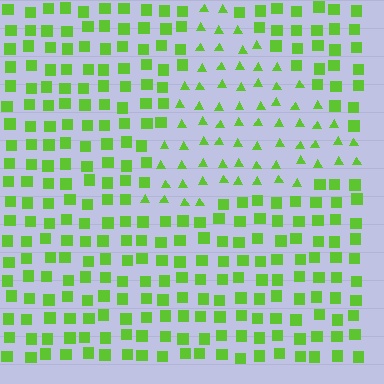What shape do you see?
I see a triangle.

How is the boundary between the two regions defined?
The boundary is defined by a change in element shape: triangles inside vs. squares outside. All elements share the same color and spacing.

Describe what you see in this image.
The image is filled with small lime elements arranged in a uniform grid. A triangle-shaped region contains triangles, while the surrounding area contains squares. The boundary is defined purely by the change in element shape.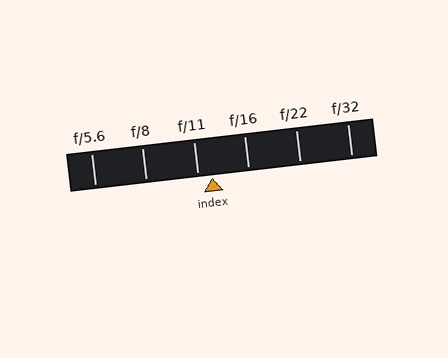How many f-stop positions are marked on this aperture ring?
There are 6 f-stop positions marked.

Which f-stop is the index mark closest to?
The index mark is closest to f/11.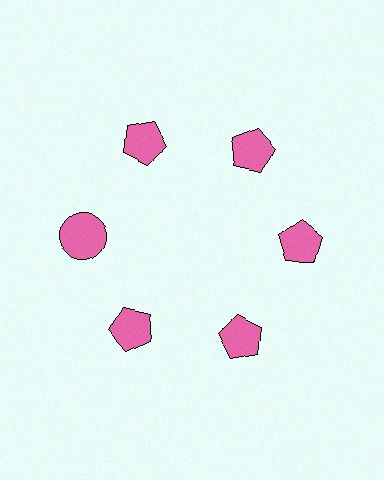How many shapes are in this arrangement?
There are 6 shapes arranged in a ring pattern.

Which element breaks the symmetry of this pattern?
The pink circle at roughly the 9 o'clock position breaks the symmetry. All other shapes are pink pentagons.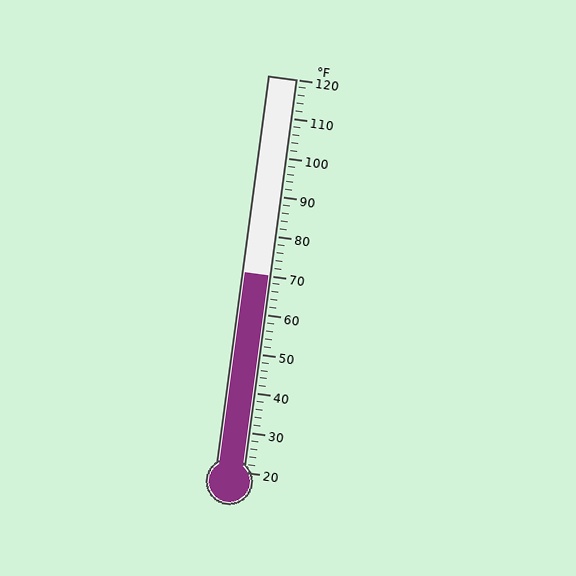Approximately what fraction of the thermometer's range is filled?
The thermometer is filled to approximately 50% of its range.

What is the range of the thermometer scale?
The thermometer scale ranges from 20°F to 120°F.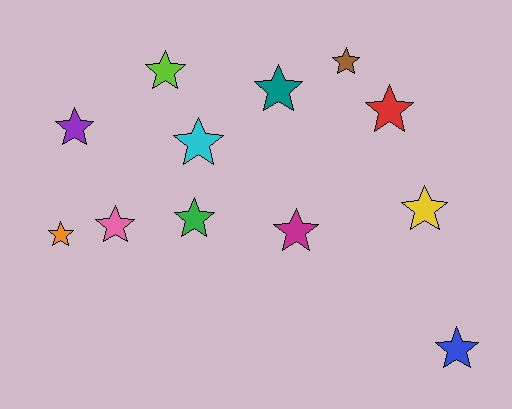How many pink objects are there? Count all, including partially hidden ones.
There is 1 pink object.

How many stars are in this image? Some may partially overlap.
There are 12 stars.